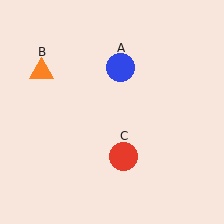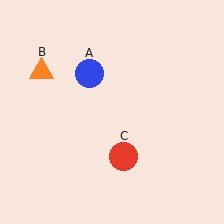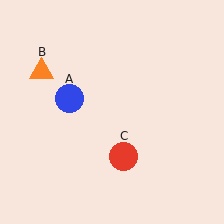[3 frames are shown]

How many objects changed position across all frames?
1 object changed position: blue circle (object A).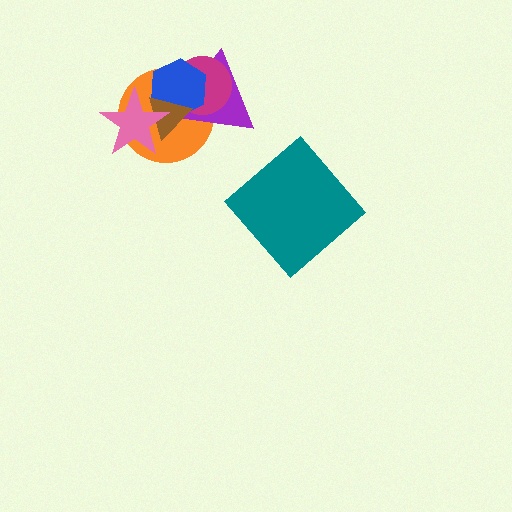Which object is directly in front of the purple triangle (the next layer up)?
The magenta circle is directly in front of the purple triangle.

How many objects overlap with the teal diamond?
0 objects overlap with the teal diamond.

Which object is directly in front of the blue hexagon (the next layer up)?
The brown triangle is directly in front of the blue hexagon.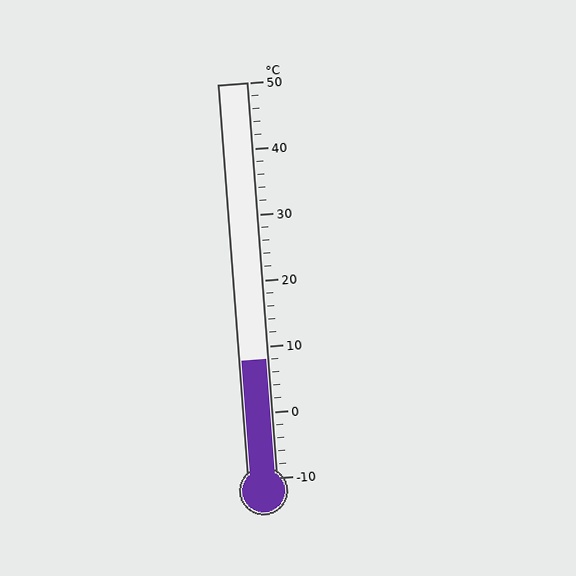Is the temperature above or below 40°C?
The temperature is below 40°C.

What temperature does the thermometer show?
The thermometer shows approximately 8°C.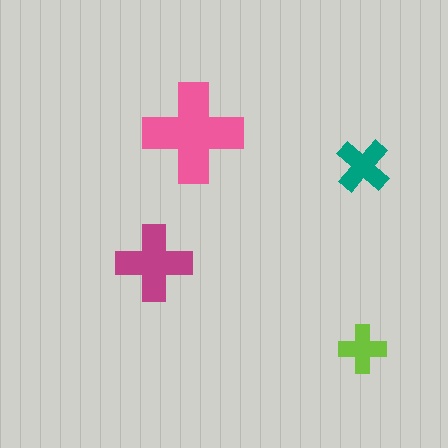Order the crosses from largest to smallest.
the pink one, the magenta one, the teal one, the lime one.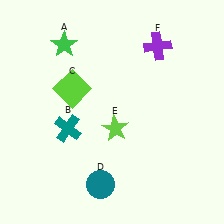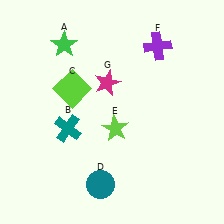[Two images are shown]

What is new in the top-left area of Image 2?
A magenta star (G) was added in the top-left area of Image 2.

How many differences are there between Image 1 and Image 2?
There is 1 difference between the two images.